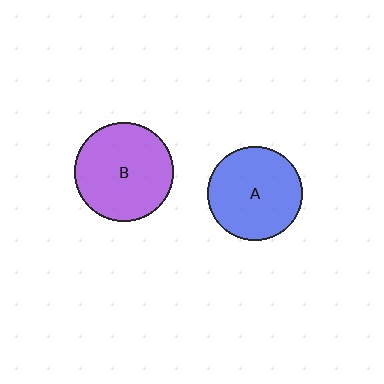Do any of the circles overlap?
No, none of the circles overlap.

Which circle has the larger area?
Circle B (purple).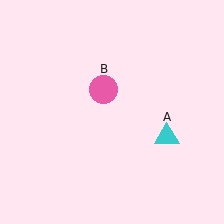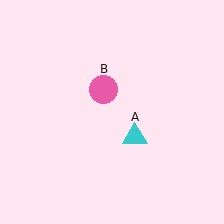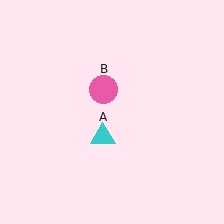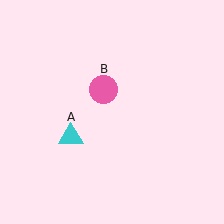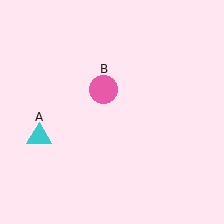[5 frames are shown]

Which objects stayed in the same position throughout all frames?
Pink circle (object B) remained stationary.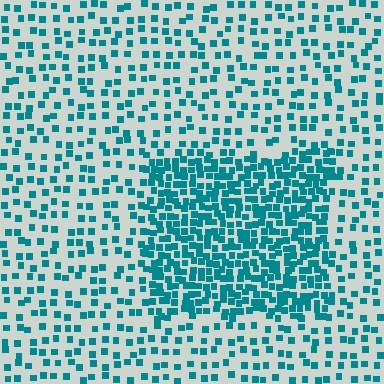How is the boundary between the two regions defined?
The boundary is defined by a change in element density (approximately 2.5x ratio). All elements are the same color, size, and shape.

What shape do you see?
I see a rectangle.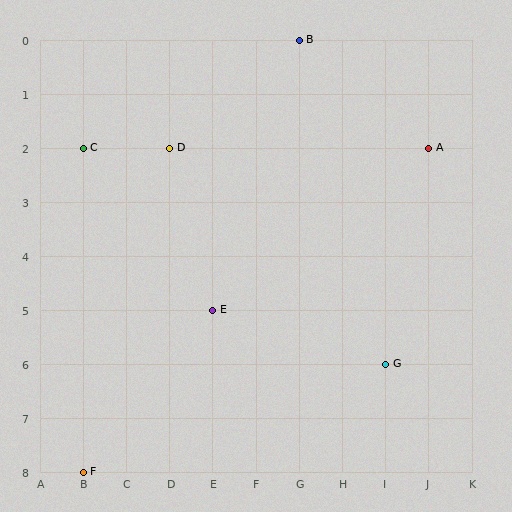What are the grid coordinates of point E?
Point E is at grid coordinates (E, 5).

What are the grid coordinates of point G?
Point G is at grid coordinates (I, 6).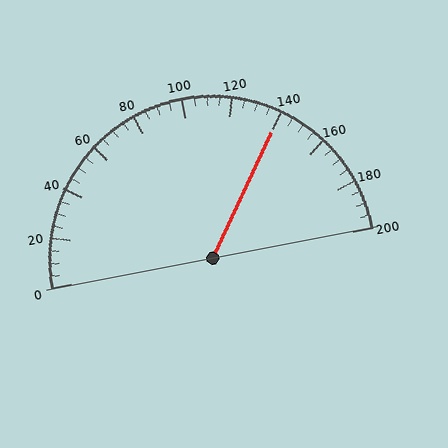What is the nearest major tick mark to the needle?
The nearest major tick mark is 140.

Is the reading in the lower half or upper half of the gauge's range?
The reading is in the upper half of the range (0 to 200).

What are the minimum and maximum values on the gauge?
The gauge ranges from 0 to 200.